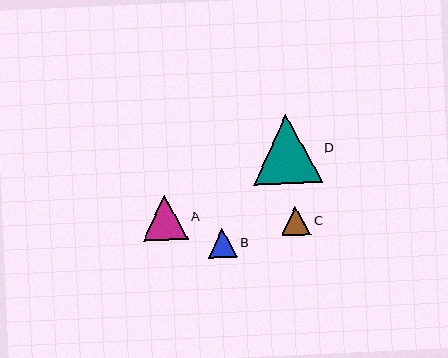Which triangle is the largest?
Triangle D is the largest with a size of approximately 69 pixels.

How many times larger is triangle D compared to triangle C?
Triangle D is approximately 2.3 times the size of triangle C.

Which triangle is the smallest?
Triangle B is the smallest with a size of approximately 29 pixels.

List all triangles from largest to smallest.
From largest to smallest: D, A, C, B.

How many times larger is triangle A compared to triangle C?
Triangle A is approximately 1.5 times the size of triangle C.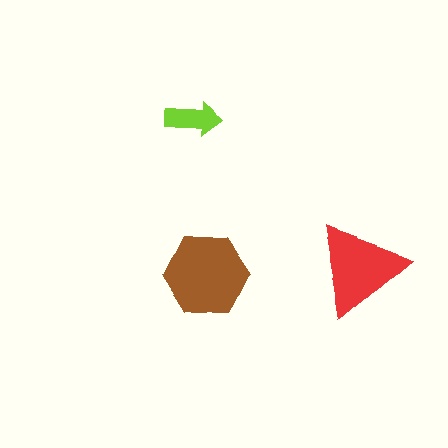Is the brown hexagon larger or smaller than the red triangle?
Larger.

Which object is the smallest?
The lime arrow.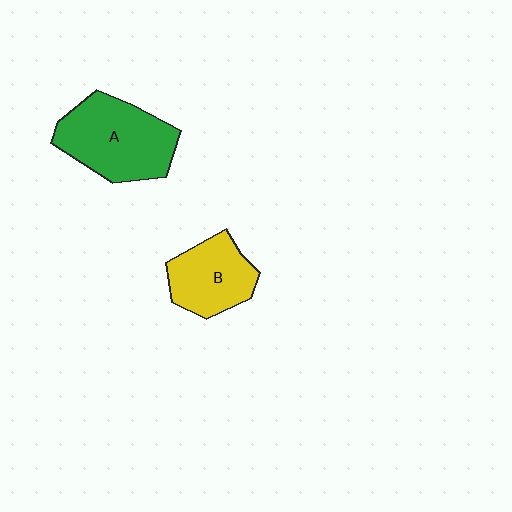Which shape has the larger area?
Shape A (green).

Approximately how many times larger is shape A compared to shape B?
Approximately 1.5 times.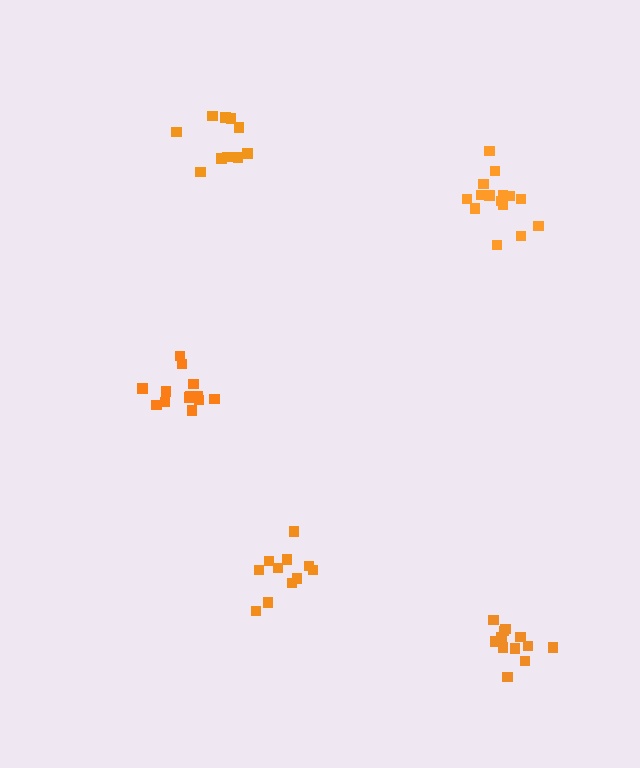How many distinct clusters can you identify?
There are 5 distinct clusters.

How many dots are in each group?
Group 1: 14 dots, Group 2: 10 dots, Group 3: 15 dots, Group 4: 12 dots, Group 5: 11 dots (62 total).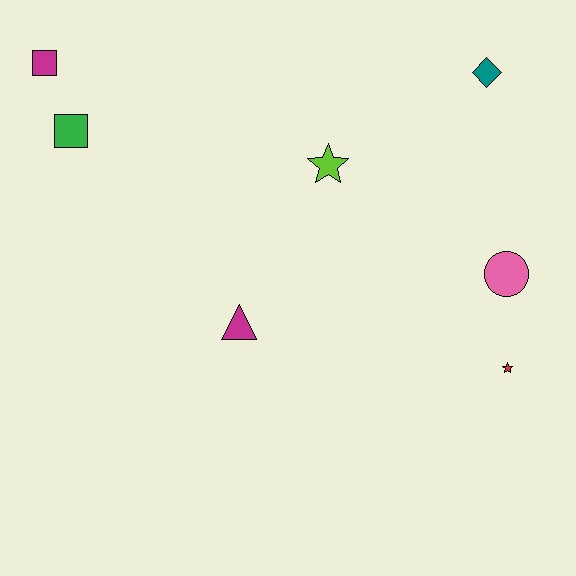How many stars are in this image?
There are 2 stars.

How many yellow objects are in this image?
There are no yellow objects.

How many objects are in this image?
There are 7 objects.